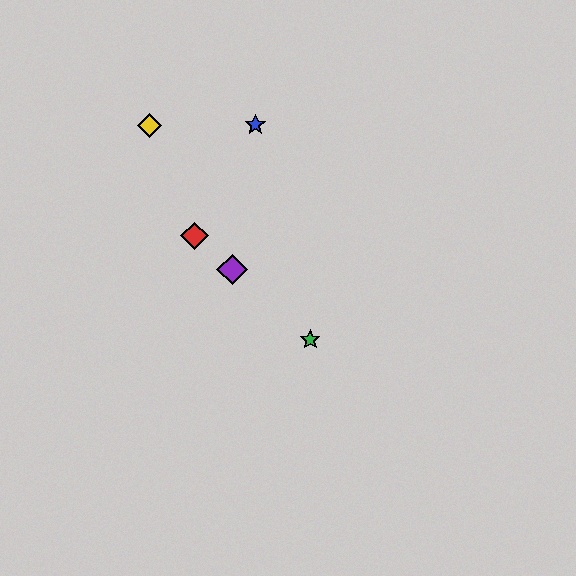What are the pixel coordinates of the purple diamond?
The purple diamond is at (232, 269).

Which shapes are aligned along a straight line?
The red diamond, the green star, the purple diamond are aligned along a straight line.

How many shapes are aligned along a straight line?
3 shapes (the red diamond, the green star, the purple diamond) are aligned along a straight line.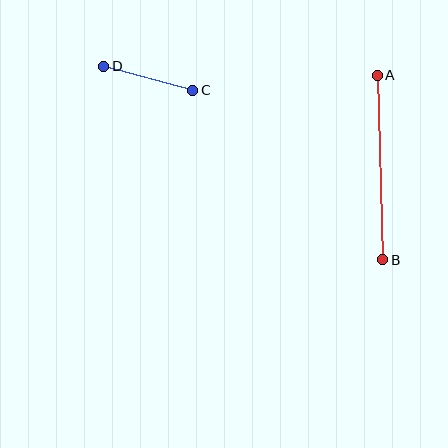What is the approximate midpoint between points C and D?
The midpoint is at approximately (148, 78) pixels.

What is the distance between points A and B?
The distance is approximately 185 pixels.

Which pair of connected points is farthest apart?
Points A and B are farthest apart.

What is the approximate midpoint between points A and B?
The midpoint is at approximately (380, 167) pixels.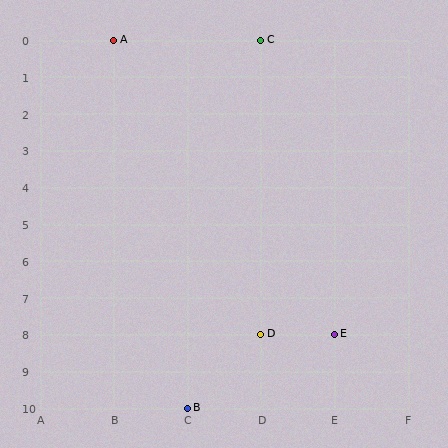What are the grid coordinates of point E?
Point E is at grid coordinates (E, 8).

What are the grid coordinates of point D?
Point D is at grid coordinates (D, 8).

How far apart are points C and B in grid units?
Points C and B are 1 column and 10 rows apart (about 10.0 grid units diagonally).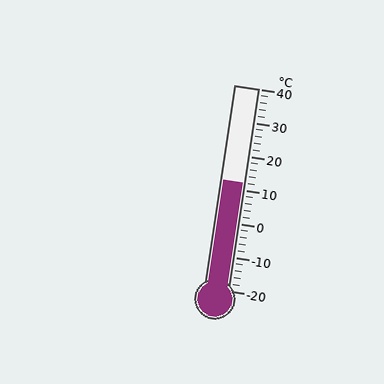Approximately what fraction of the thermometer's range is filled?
The thermometer is filled to approximately 55% of its range.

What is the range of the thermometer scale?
The thermometer scale ranges from -20°C to 40°C.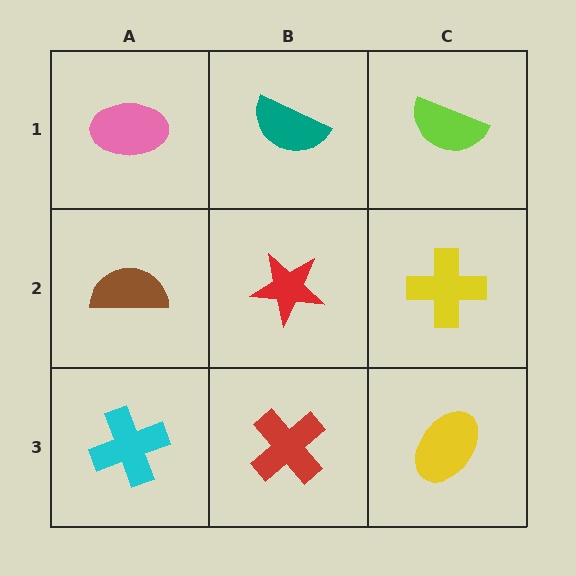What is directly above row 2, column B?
A teal semicircle.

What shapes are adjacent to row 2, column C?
A lime semicircle (row 1, column C), a yellow ellipse (row 3, column C), a red star (row 2, column B).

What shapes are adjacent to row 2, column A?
A pink ellipse (row 1, column A), a cyan cross (row 3, column A), a red star (row 2, column B).